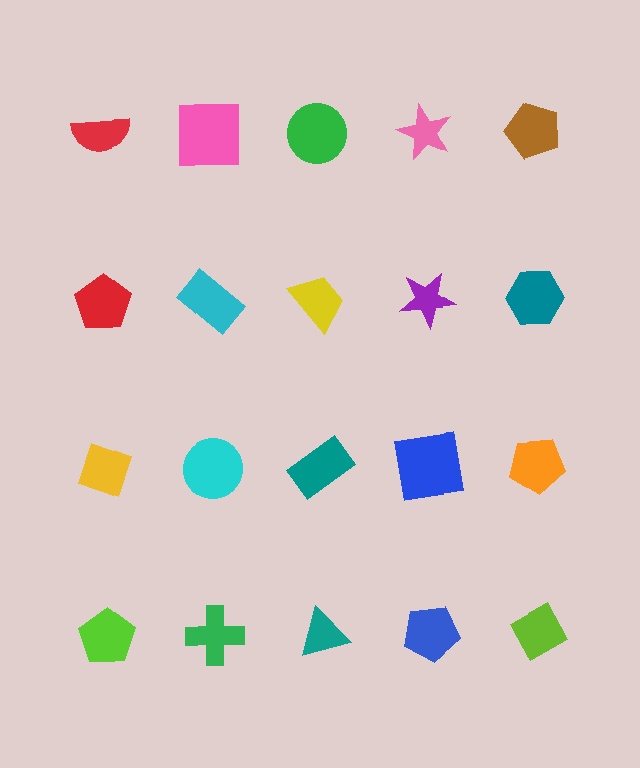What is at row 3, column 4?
A blue square.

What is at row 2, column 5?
A teal hexagon.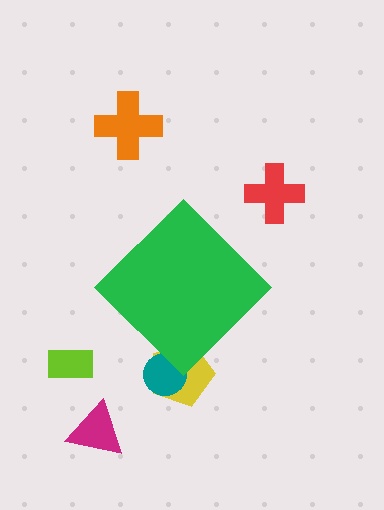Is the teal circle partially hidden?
Yes, the teal circle is partially hidden behind the green diamond.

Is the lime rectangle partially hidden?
No, the lime rectangle is fully visible.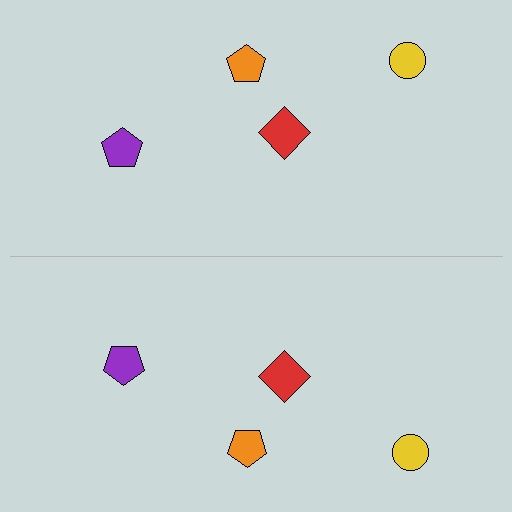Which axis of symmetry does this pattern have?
The pattern has a horizontal axis of symmetry running through the center of the image.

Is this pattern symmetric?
Yes, this pattern has bilateral (reflection) symmetry.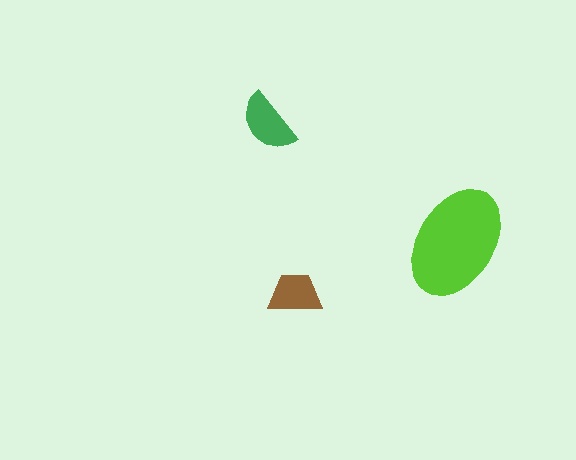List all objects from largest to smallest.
The lime ellipse, the green semicircle, the brown trapezoid.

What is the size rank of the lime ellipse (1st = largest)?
1st.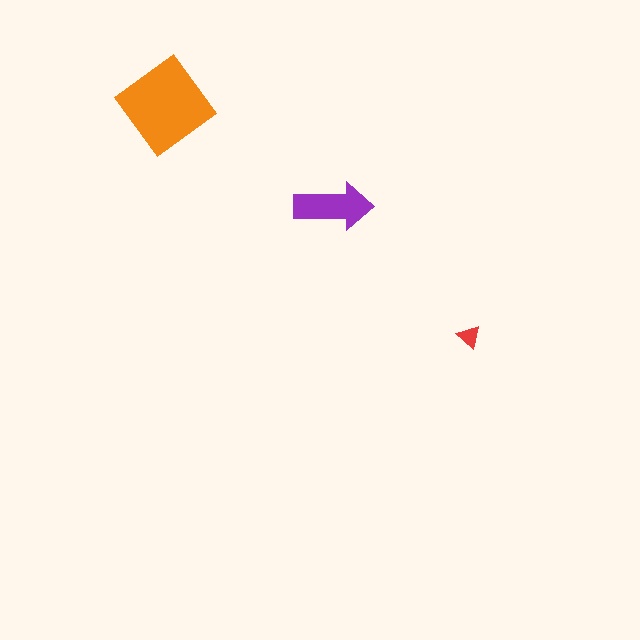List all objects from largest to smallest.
The orange diamond, the purple arrow, the red triangle.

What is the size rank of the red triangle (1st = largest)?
3rd.